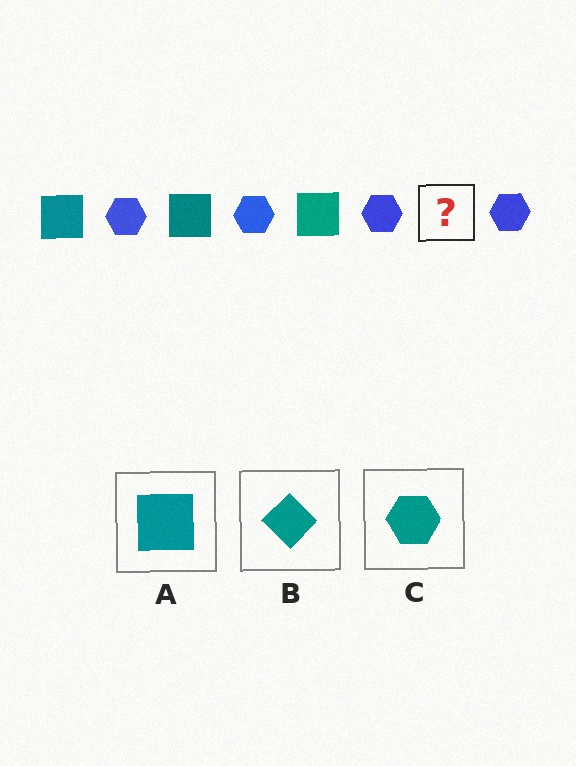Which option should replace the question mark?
Option A.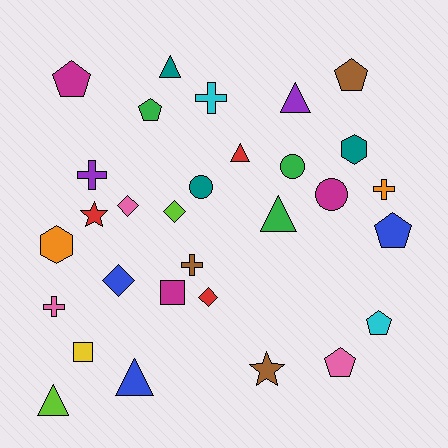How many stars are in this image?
There are 2 stars.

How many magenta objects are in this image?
There are 3 magenta objects.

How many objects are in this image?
There are 30 objects.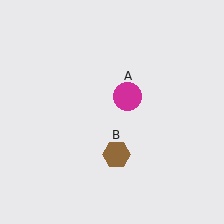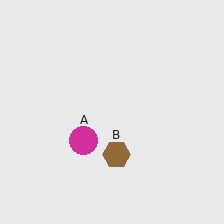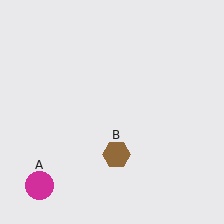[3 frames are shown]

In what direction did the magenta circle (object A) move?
The magenta circle (object A) moved down and to the left.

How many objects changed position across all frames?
1 object changed position: magenta circle (object A).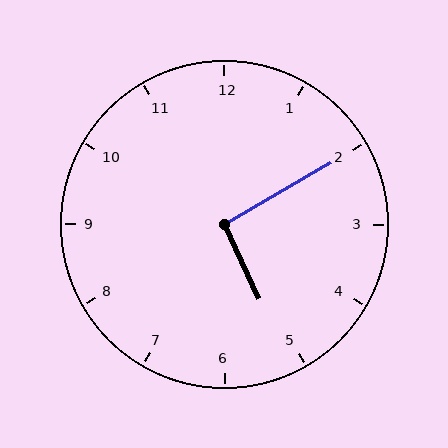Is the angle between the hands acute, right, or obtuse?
It is right.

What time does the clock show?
5:10.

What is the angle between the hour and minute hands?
Approximately 95 degrees.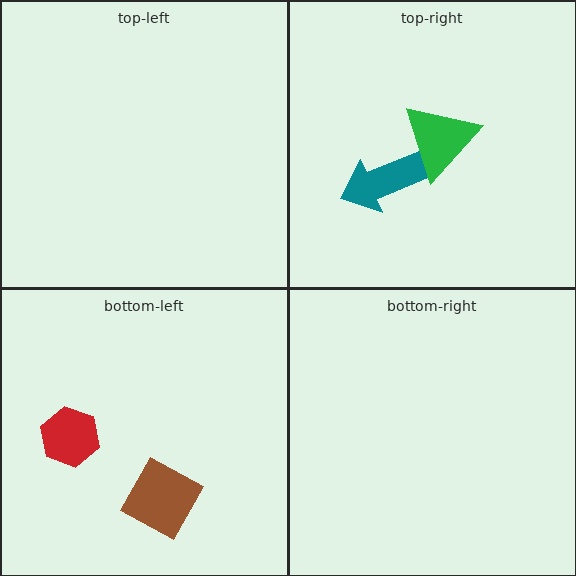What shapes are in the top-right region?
The teal arrow, the green triangle.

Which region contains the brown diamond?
The bottom-left region.